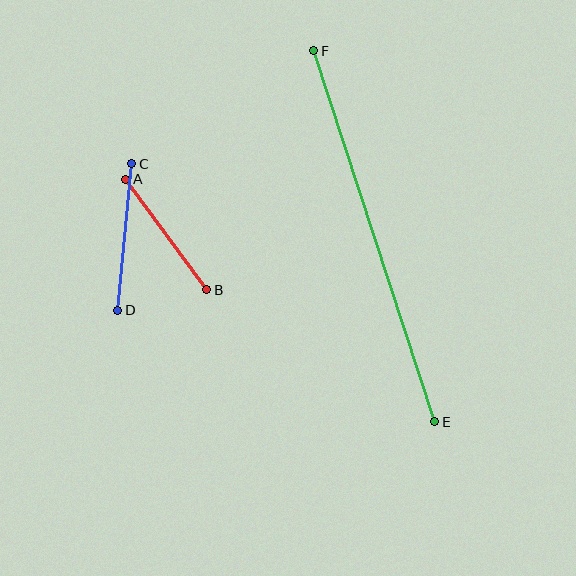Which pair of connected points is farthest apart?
Points E and F are farthest apart.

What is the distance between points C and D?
The distance is approximately 147 pixels.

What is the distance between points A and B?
The distance is approximately 137 pixels.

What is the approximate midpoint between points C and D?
The midpoint is at approximately (125, 237) pixels.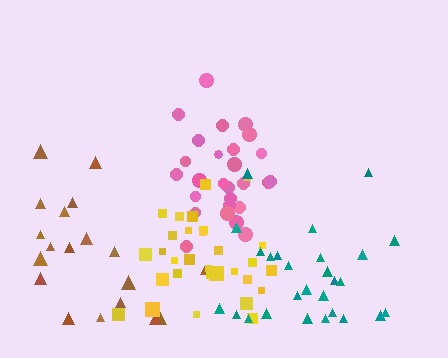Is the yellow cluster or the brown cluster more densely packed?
Yellow.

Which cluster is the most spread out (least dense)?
Brown.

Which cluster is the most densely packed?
Pink.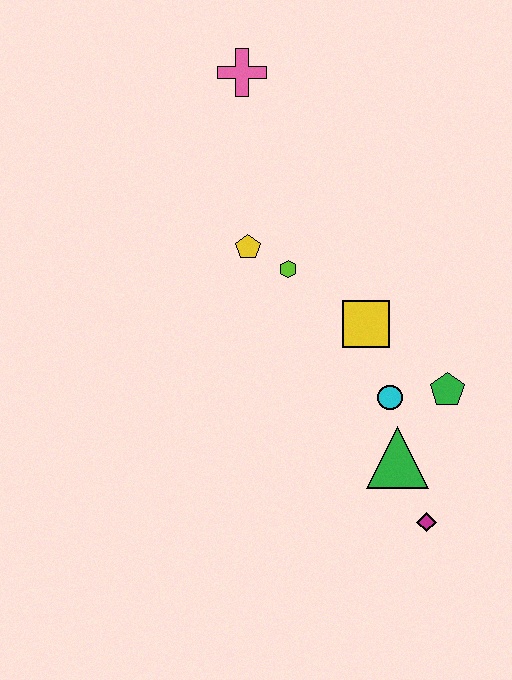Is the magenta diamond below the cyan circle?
Yes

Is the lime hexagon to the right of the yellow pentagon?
Yes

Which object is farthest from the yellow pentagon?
The magenta diamond is farthest from the yellow pentagon.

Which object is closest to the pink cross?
The yellow pentagon is closest to the pink cross.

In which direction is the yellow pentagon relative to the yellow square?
The yellow pentagon is to the left of the yellow square.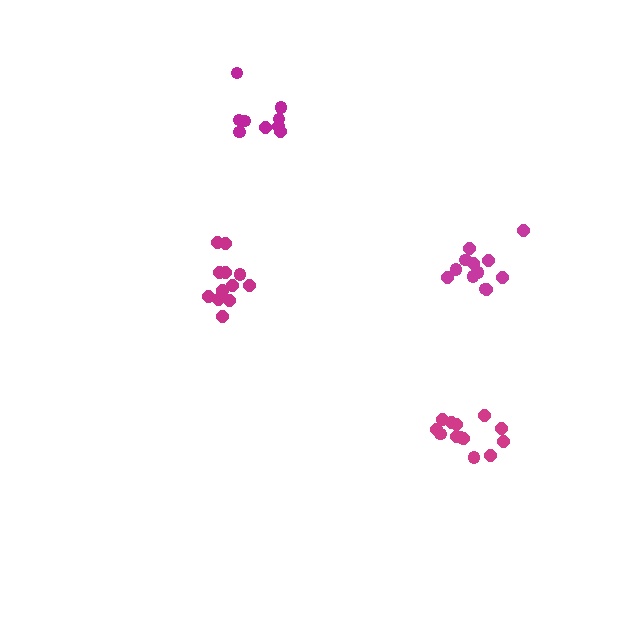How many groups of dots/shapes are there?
There are 4 groups.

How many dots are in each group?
Group 1: 13 dots, Group 2: 12 dots, Group 3: 12 dots, Group 4: 9 dots (46 total).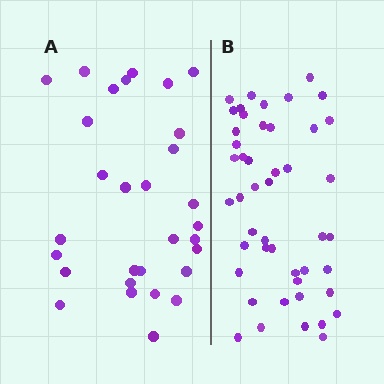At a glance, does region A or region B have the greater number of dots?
Region B (the right region) has more dots.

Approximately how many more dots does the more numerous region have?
Region B has approximately 15 more dots than region A.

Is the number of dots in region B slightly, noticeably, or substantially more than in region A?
Region B has substantially more. The ratio is roughly 1.6 to 1.